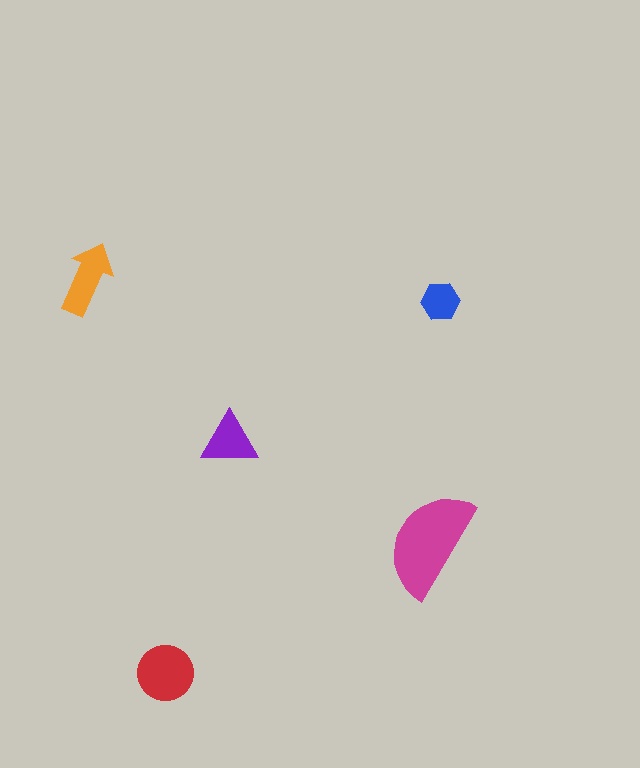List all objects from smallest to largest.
The blue hexagon, the purple triangle, the orange arrow, the red circle, the magenta semicircle.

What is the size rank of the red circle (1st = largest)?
2nd.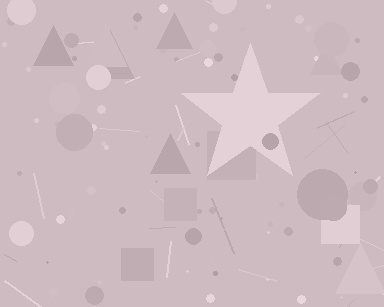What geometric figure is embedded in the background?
A star is embedded in the background.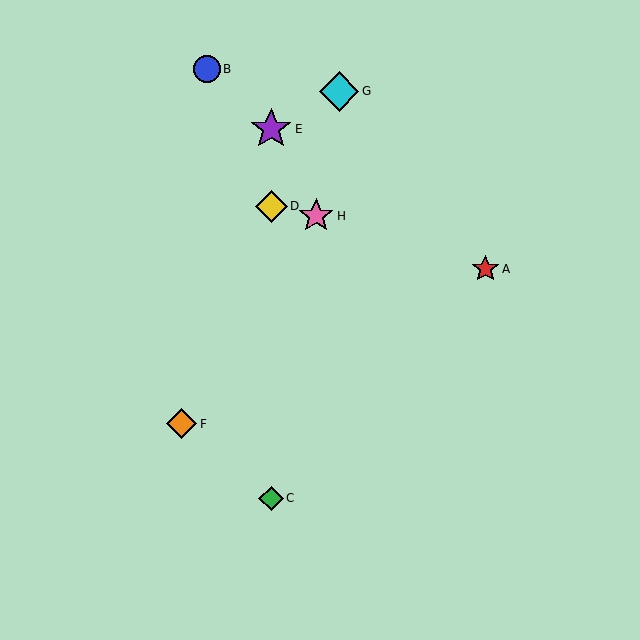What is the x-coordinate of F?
Object F is at x≈182.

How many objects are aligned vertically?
3 objects (C, D, E) are aligned vertically.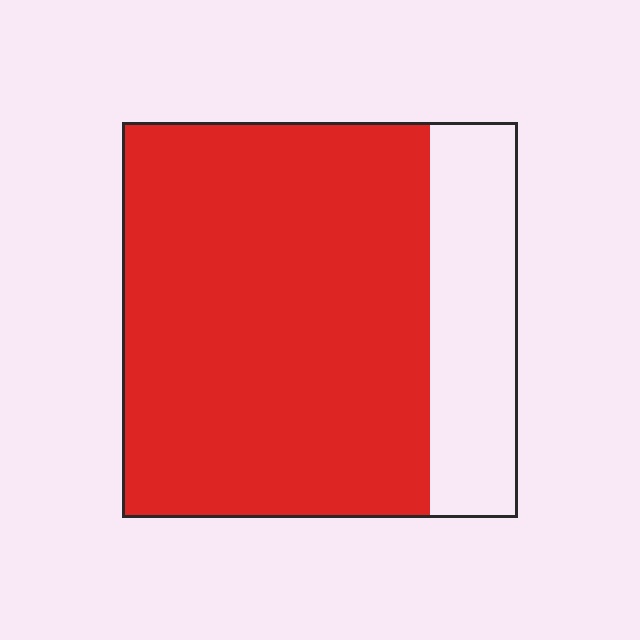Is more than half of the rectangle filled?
Yes.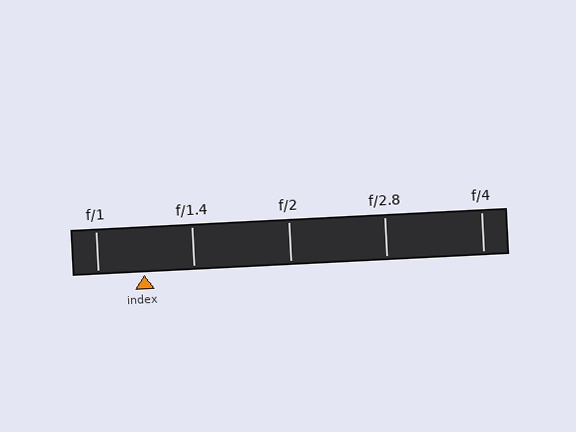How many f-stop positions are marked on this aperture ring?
There are 5 f-stop positions marked.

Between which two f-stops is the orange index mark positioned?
The index mark is between f/1 and f/1.4.